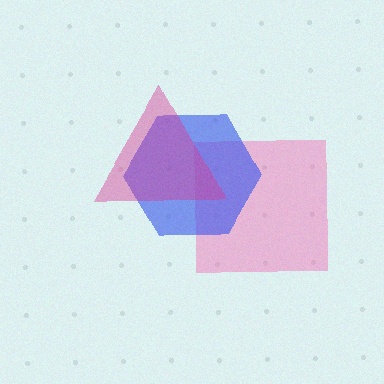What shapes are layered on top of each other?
The layered shapes are: a pink square, a blue hexagon, a magenta triangle.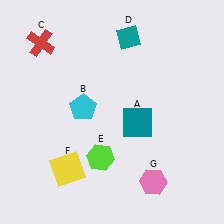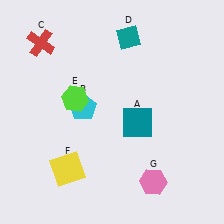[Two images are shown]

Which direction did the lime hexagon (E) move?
The lime hexagon (E) moved up.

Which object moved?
The lime hexagon (E) moved up.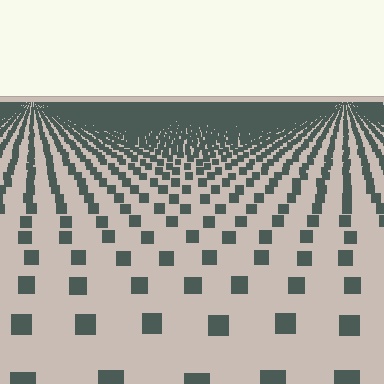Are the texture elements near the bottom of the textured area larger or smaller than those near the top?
Larger. Near the bottom, elements are closer to the viewer and appear at a bigger on-screen size.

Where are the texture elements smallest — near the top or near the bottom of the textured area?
Near the top.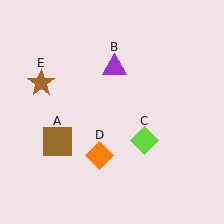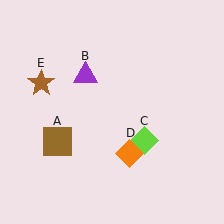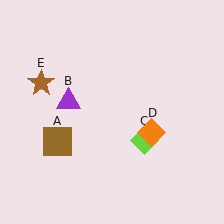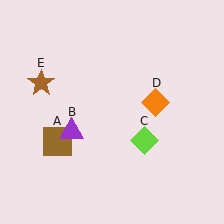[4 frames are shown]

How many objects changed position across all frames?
2 objects changed position: purple triangle (object B), orange diamond (object D).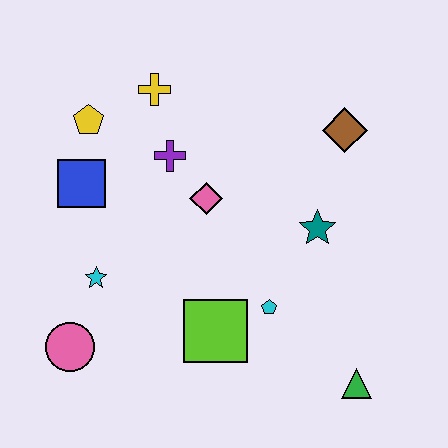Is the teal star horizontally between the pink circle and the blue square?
No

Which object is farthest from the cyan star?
The brown diamond is farthest from the cyan star.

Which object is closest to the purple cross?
The pink diamond is closest to the purple cross.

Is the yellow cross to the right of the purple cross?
No